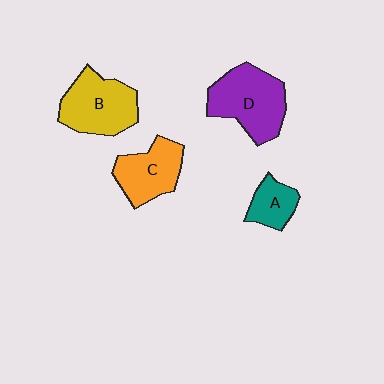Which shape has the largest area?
Shape D (purple).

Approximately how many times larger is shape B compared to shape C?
Approximately 1.2 times.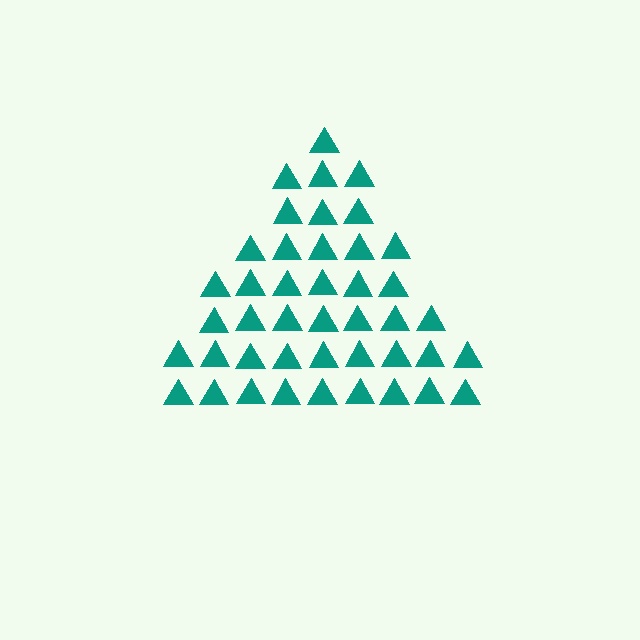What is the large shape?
The large shape is a triangle.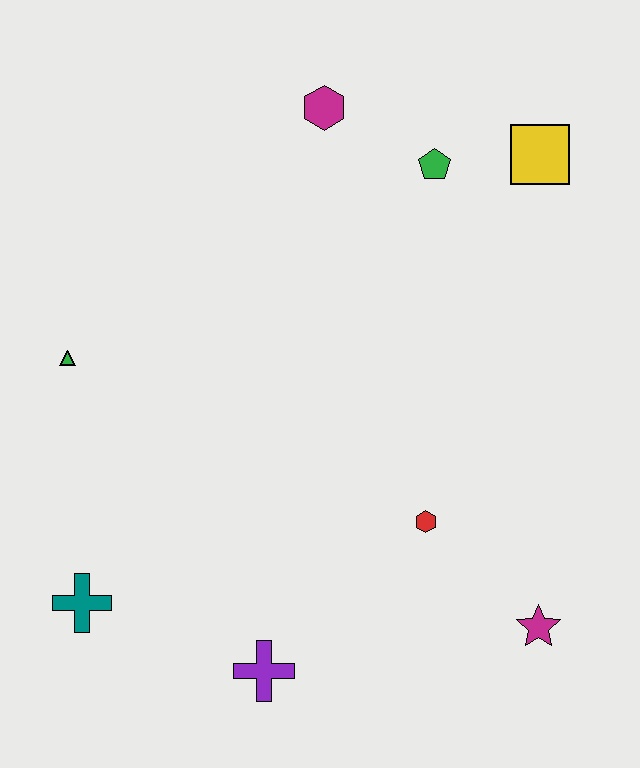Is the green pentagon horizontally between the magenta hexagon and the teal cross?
No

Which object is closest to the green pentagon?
The yellow square is closest to the green pentagon.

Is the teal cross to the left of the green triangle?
No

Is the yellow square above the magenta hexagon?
No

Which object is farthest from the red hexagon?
The magenta hexagon is farthest from the red hexagon.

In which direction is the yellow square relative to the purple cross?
The yellow square is above the purple cross.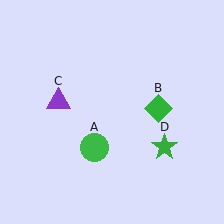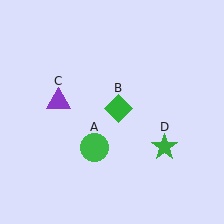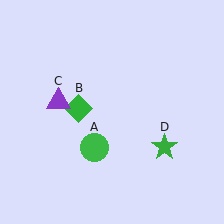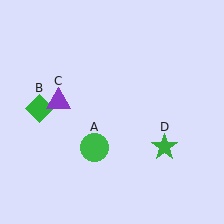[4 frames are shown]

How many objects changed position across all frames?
1 object changed position: green diamond (object B).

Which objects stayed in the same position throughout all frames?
Green circle (object A) and purple triangle (object C) and green star (object D) remained stationary.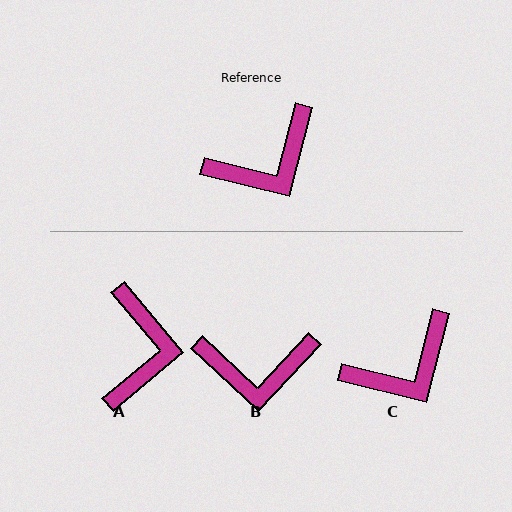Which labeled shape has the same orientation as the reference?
C.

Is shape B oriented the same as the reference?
No, it is off by about 29 degrees.